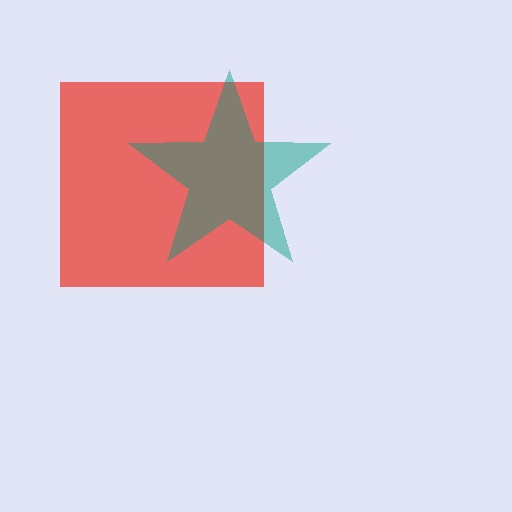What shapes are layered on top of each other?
The layered shapes are: a red square, a teal star.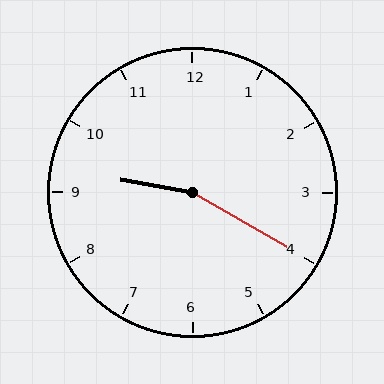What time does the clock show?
9:20.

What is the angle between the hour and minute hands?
Approximately 160 degrees.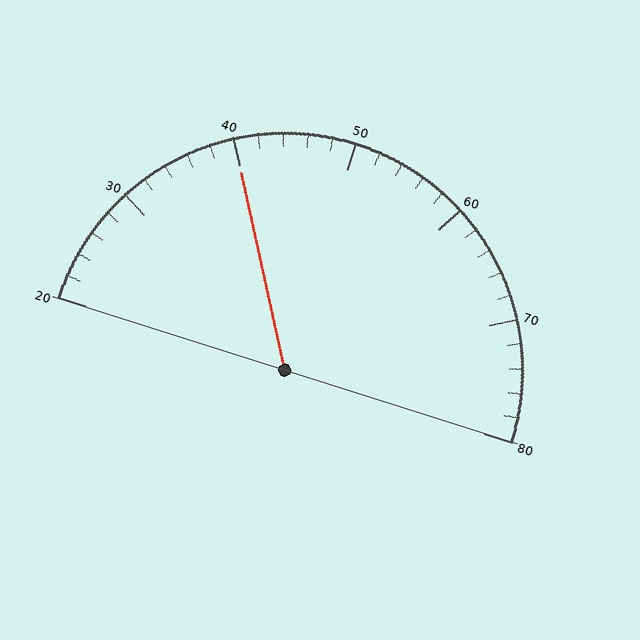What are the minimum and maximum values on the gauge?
The gauge ranges from 20 to 80.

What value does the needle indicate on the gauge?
The needle indicates approximately 40.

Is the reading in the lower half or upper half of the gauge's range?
The reading is in the lower half of the range (20 to 80).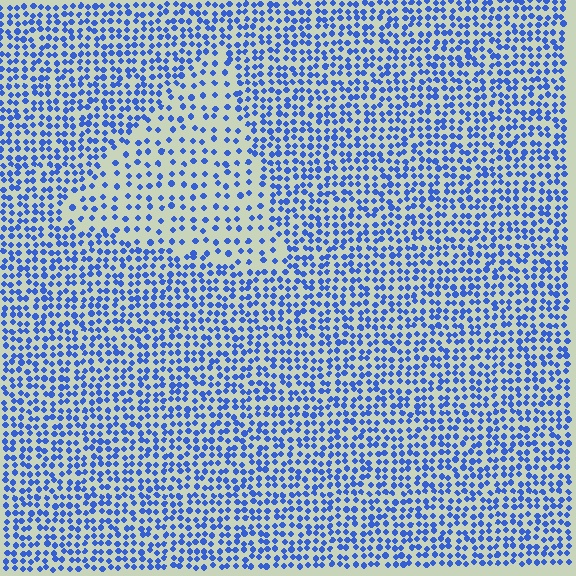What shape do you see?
I see a triangle.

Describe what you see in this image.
The image contains small blue elements arranged at two different densities. A triangle-shaped region is visible where the elements are less densely packed than the surrounding area.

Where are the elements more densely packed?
The elements are more densely packed outside the triangle boundary.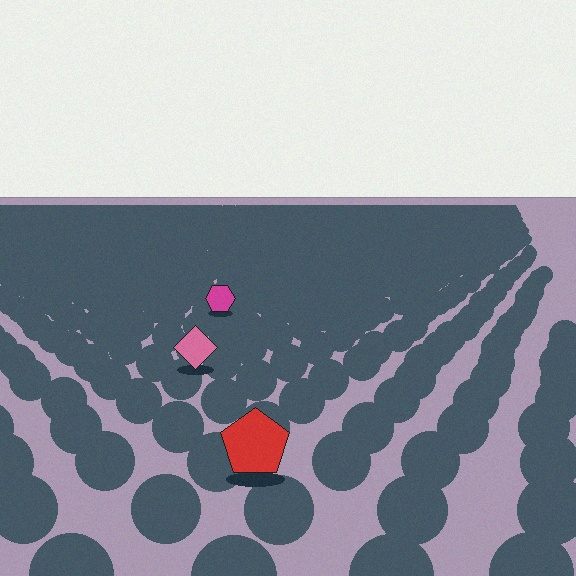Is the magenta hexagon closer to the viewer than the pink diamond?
No. The pink diamond is closer — you can tell from the texture gradient: the ground texture is coarser near it.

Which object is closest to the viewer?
The red pentagon is closest. The texture marks near it are larger and more spread out.